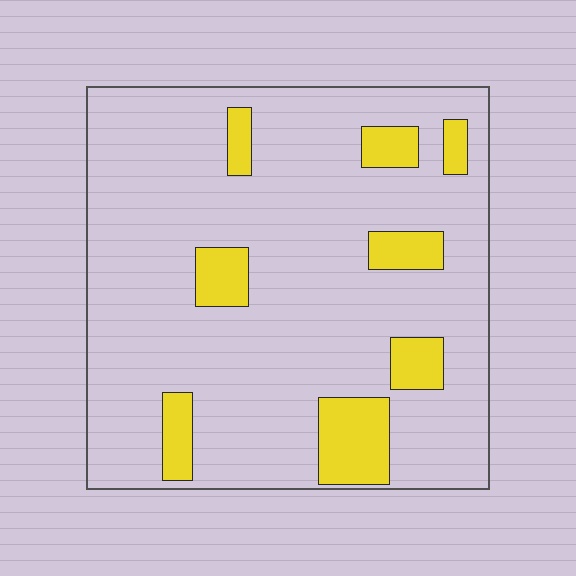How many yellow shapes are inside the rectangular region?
8.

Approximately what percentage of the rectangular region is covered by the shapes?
Approximately 15%.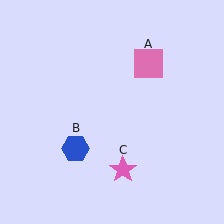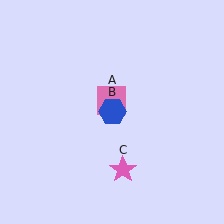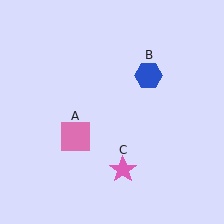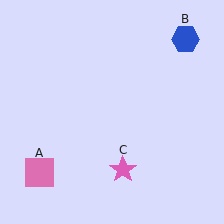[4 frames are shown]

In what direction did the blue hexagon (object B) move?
The blue hexagon (object B) moved up and to the right.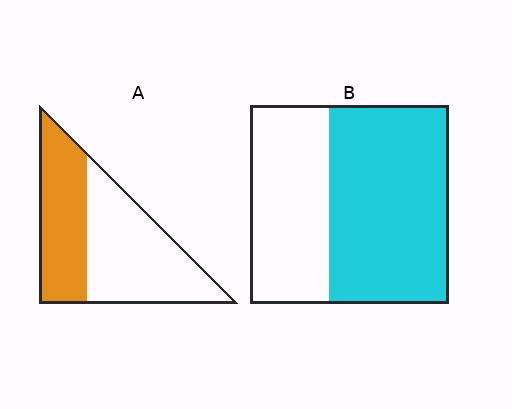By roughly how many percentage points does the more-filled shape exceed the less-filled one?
By roughly 20 percentage points (B over A).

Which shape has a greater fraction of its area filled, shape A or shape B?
Shape B.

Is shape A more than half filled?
No.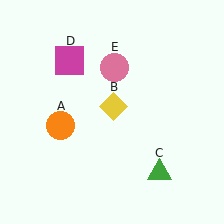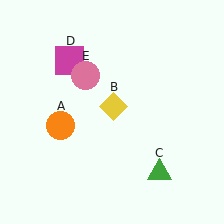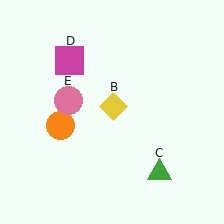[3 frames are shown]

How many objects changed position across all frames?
1 object changed position: pink circle (object E).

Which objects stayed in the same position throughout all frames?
Orange circle (object A) and yellow diamond (object B) and green triangle (object C) and magenta square (object D) remained stationary.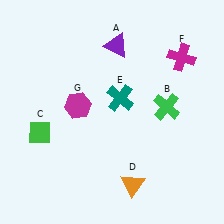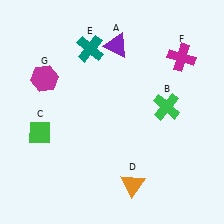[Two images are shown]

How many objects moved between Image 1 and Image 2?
2 objects moved between the two images.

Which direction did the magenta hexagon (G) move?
The magenta hexagon (G) moved left.